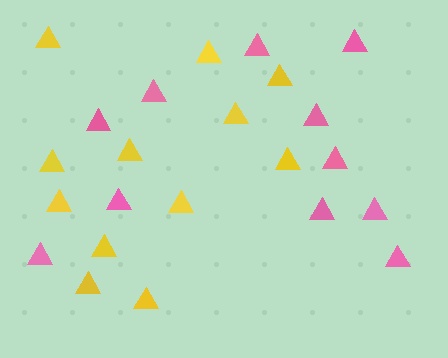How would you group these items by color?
There are 2 groups: one group of pink triangles (11) and one group of yellow triangles (12).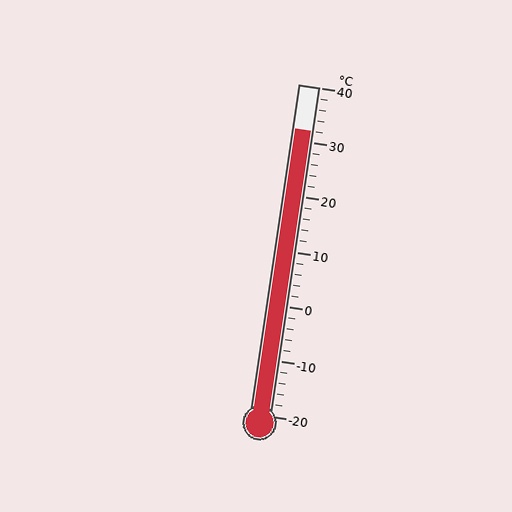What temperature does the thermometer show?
The thermometer shows approximately 32°C.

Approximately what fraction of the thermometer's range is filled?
The thermometer is filled to approximately 85% of its range.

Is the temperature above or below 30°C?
The temperature is above 30°C.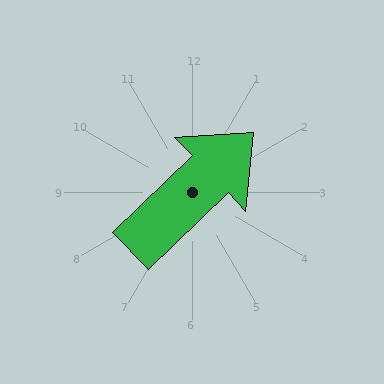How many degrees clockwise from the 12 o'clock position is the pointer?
Approximately 46 degrees.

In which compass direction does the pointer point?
Northeast.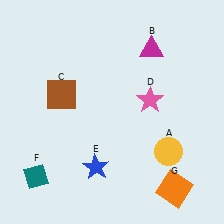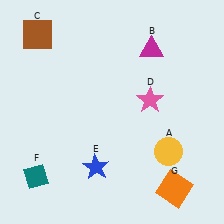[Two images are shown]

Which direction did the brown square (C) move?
The brown square (C) moved up.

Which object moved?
The brown square (C) moved up.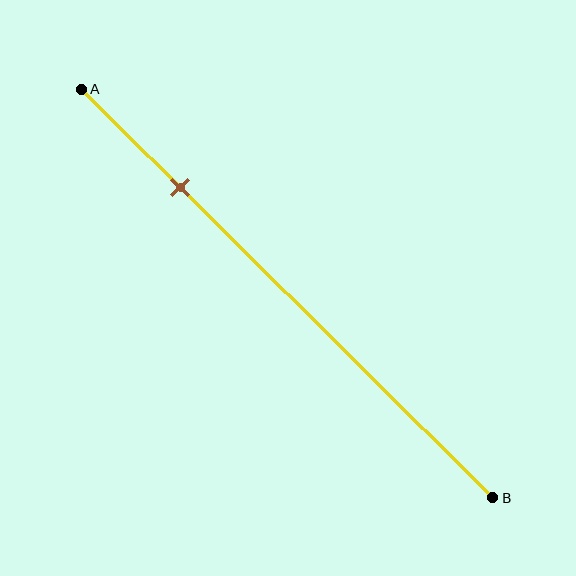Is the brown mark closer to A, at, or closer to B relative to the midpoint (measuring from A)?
The brown mark is closer to point A than the midpoint of segment AB.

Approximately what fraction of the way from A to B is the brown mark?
The brown mark is approximately 25% of the way from A to B.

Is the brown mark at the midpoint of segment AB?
No, the mark is at about 25% from A, not at the 50% midpoint.